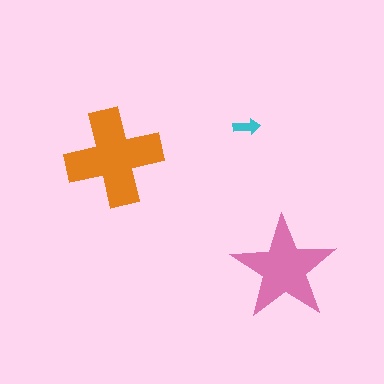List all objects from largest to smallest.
The orange cross, the pink star, the cyan arrow.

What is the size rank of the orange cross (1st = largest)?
1st.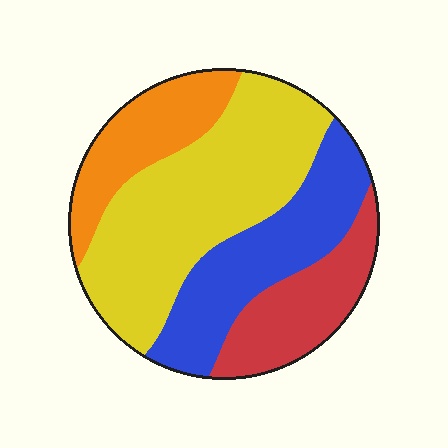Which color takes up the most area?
Yellow, at roughly 40%.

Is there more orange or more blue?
Blue.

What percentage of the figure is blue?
Blue covers roughly 25% of the figure.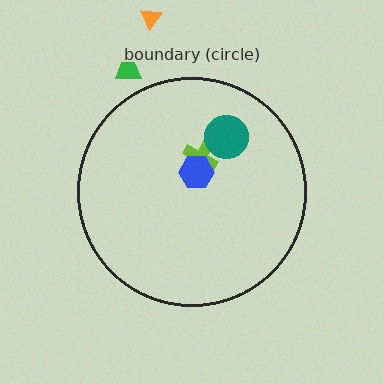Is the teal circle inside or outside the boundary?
Inside.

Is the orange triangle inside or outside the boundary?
Outside.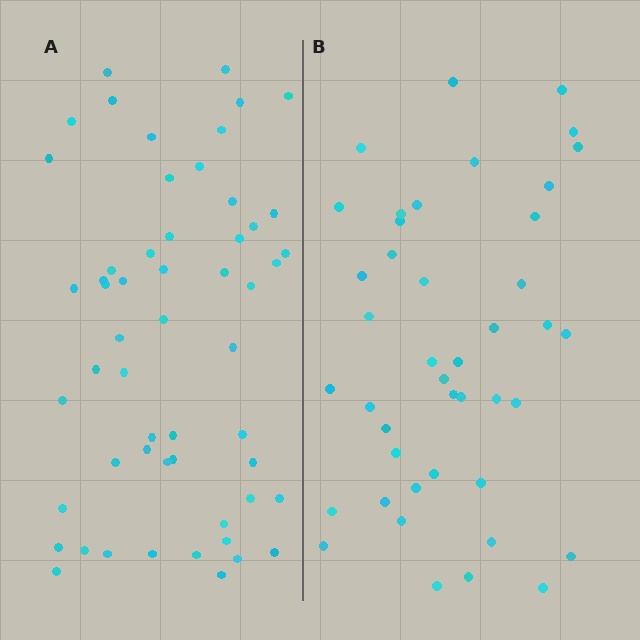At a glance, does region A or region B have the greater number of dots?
Region A (the left region) has more dots.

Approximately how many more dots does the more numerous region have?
Region A has roughly 12 or so more dots than region B.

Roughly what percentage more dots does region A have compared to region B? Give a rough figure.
About 30% more.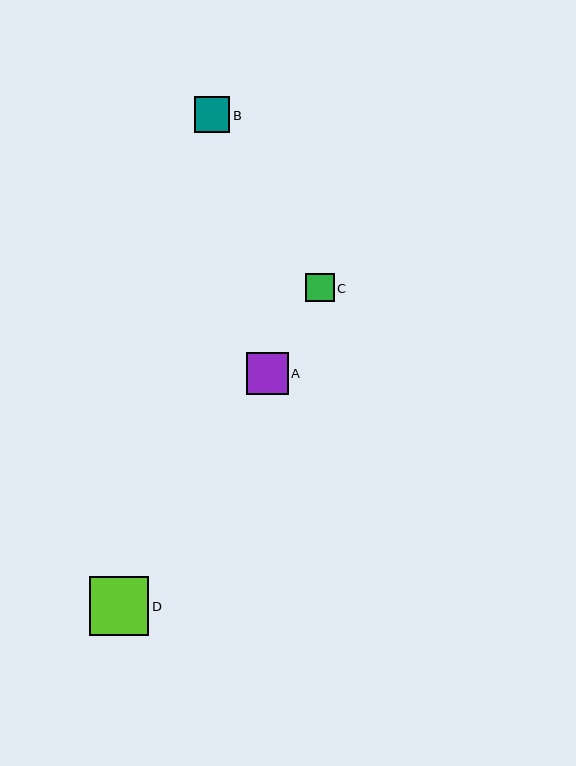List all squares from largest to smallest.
From largest to smallest: D, A, B, C.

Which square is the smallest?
Square C is the smallest with a size of approximately 28 pixels.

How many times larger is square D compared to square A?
Square D is approximately 1.4 times the size of square A.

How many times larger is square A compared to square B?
Square A is approximately 1.2 times the size of square B.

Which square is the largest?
Square D is the largest with a size of approximately 59 pixels.